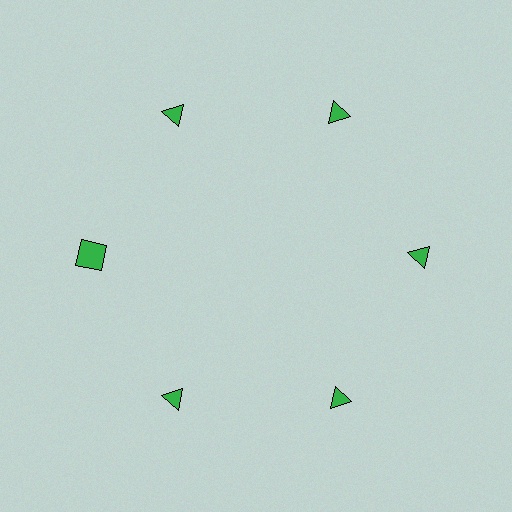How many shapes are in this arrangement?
There are 6 shapes arranged in a ring pattern.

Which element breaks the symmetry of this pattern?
The green square at roughly the 9 o'clock position breaks the symmetry. All other shapes are green triangles.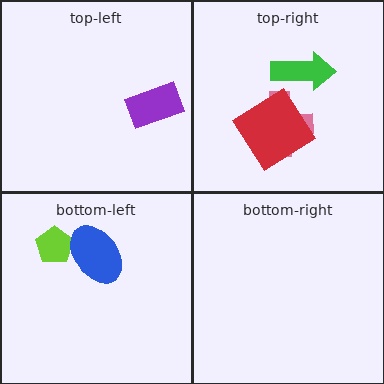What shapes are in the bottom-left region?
The lime pentagon, the blue ellipse.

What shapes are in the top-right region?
The pink cross, the red diamond, the green arrow.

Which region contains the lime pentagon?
The bottom-left region.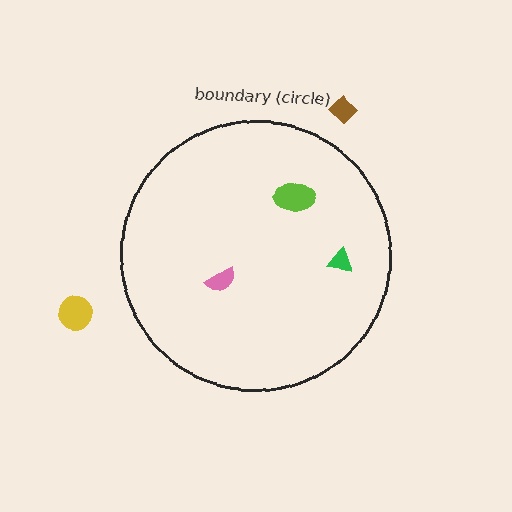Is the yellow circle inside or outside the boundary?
Outside.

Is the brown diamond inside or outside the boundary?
Outside.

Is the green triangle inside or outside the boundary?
Inside.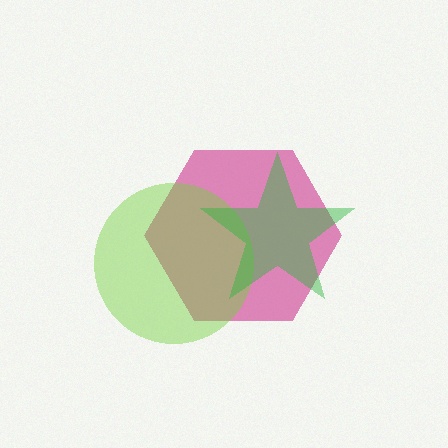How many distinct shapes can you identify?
There are 3 distinct shapes: a magenta hexagon, a lime circle, a green star.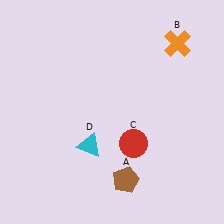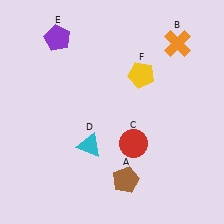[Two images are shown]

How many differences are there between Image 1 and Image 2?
There are 2 differences between the two images.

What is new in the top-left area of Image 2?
A purple pentagon (E) was added in the top-left area of Image 2.